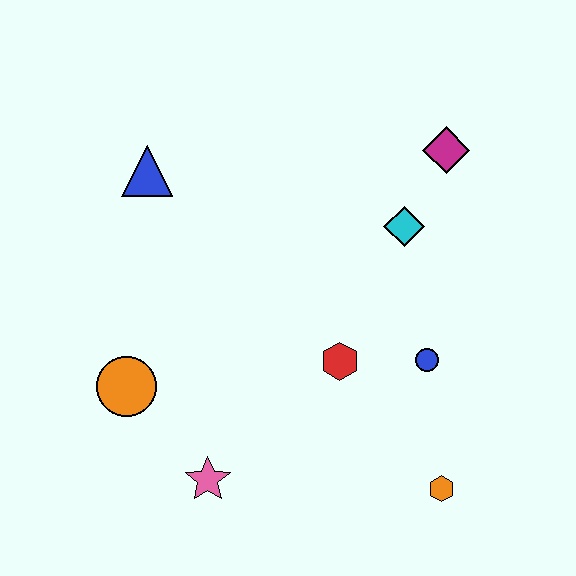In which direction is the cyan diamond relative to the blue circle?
The cyan diamond is above the blue circle.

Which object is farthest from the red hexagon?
The blue triangle is farthest from the red hexagon.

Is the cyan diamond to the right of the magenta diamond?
No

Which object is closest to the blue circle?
The red hexagon is closest to the blue circle.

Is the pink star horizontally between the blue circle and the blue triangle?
Yes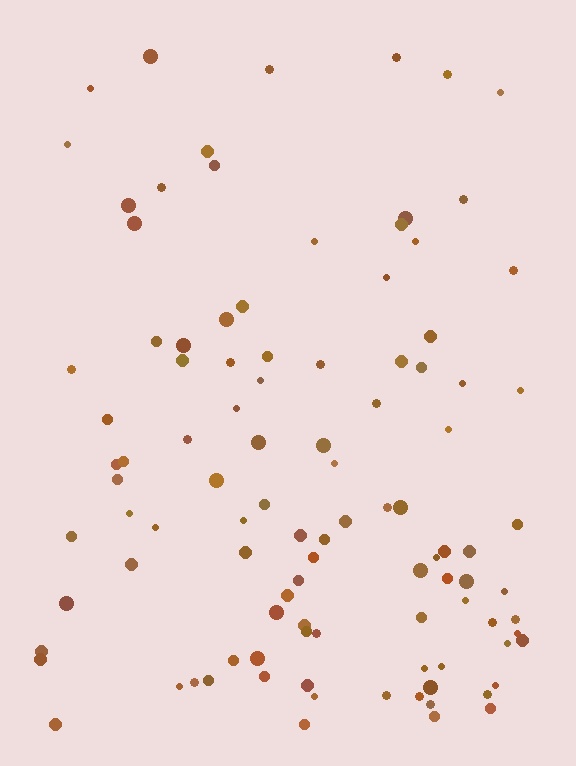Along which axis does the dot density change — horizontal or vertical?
Vertical.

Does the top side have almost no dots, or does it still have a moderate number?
Still a moderate number, just noticeably fewer than the bottom.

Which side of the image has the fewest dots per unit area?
The top.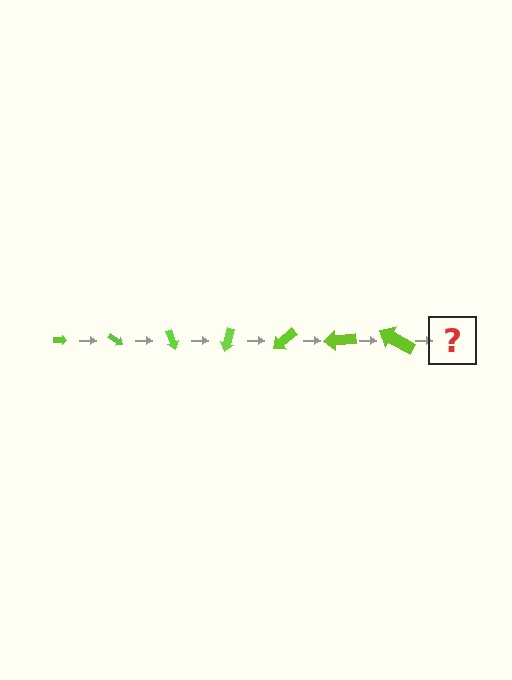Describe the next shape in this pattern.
It should be an arrow, larger than the previous one and rotated 245 degrees from the start.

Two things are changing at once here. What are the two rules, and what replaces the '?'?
The two rules are that the arrow grows larger each step and it rotates 35 degrees each step. The '?' should be an arrow, larger than the previous one and rotated 245 degrees from the start.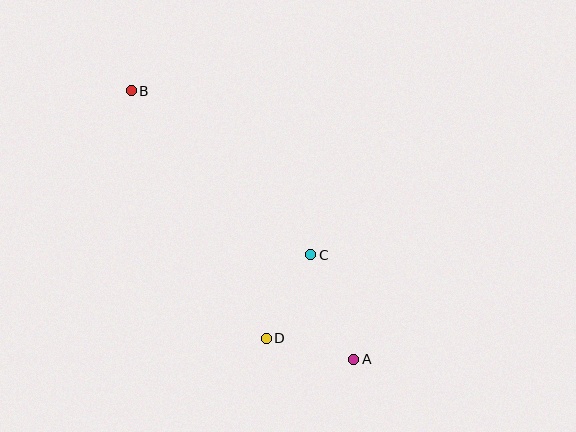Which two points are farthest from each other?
Points A and B are farthest from each other.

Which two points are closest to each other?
Points A and D are closest to each other.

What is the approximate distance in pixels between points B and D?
The distance between B and D is approximately 282 pixels.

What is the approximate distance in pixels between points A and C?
The distance between A and C is approximately 113 pixels.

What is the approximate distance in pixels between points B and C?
The distance between B and C is approximately 243 pixels.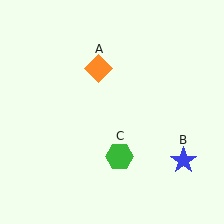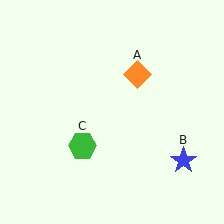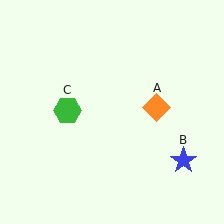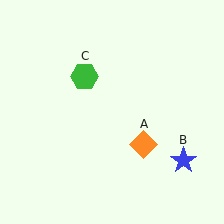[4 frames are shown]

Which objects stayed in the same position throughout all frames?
Blue star (object B) remained stationary.